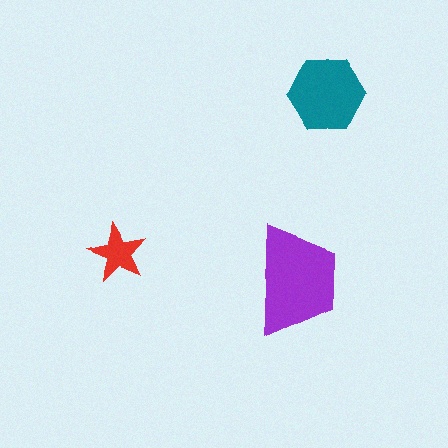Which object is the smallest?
The red star.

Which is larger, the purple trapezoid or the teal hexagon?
The purple trapezoid.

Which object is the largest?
The purple trapezoid.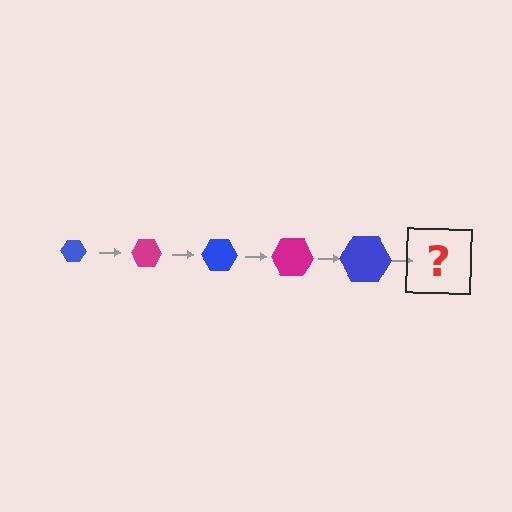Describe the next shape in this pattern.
It should be a magenta hexagon, larger than the previous one.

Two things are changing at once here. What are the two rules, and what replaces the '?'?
The two rules are that the hexagon grows larger each step and the color cycles through blue and magenta. The '?' should be a magenta hexagon, larger than the previous one.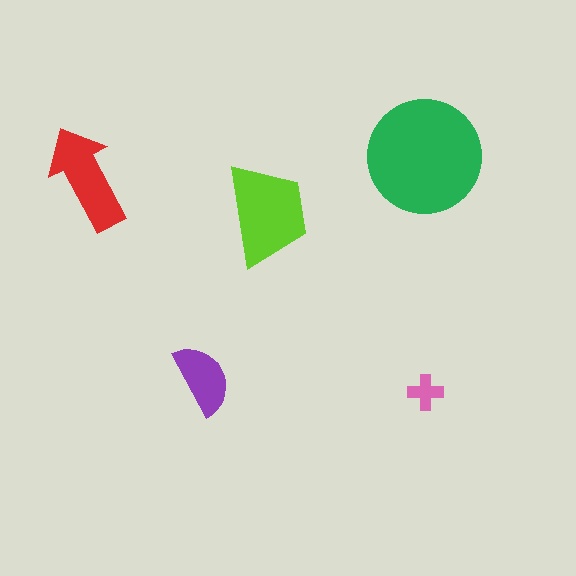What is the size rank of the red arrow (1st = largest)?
3rd.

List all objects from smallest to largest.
The pink cross, the purple semicircle, the red arrow, the lime trapezoid, the green circle.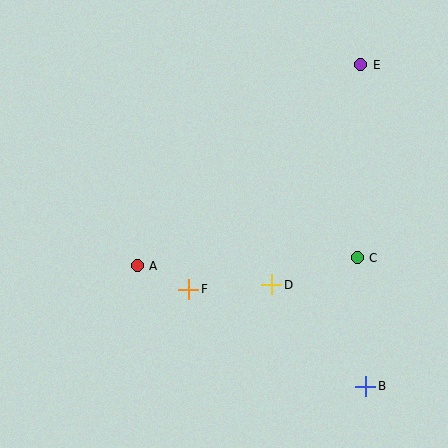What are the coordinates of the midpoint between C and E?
The midpoint between C and E is at (359, 161).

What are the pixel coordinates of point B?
Point B is at (366, 386).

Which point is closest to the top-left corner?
Point A is closest to the top-left corner.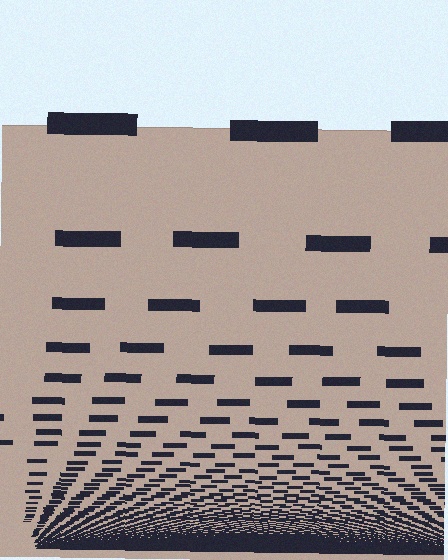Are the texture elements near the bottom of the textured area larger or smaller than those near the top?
Smaller. The gradient is inverted — elements near the bottom are smaller and denser.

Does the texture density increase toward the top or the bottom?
Density increases toward the bottom.